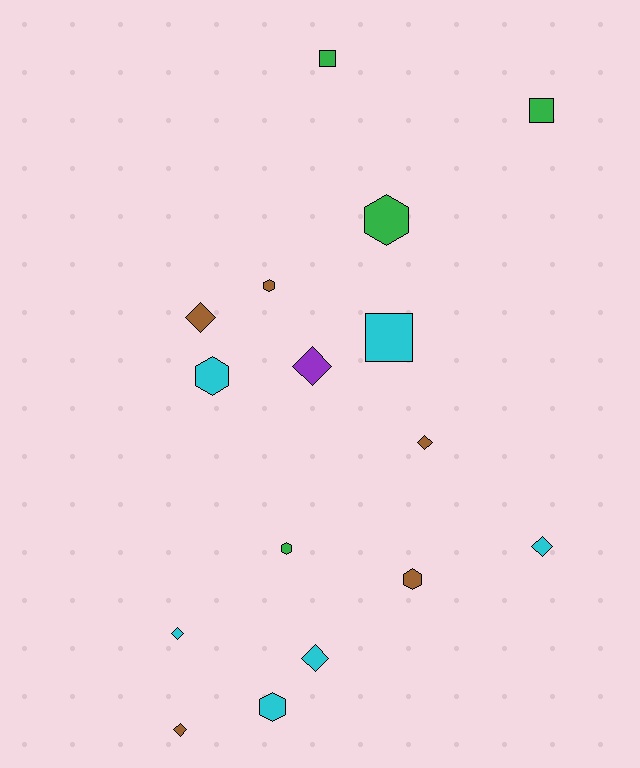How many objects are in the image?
There are 16 objects.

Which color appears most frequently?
Cyan, with 6 objects.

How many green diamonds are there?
There are no green diamonds.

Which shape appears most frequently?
Diamond, with 7 objects.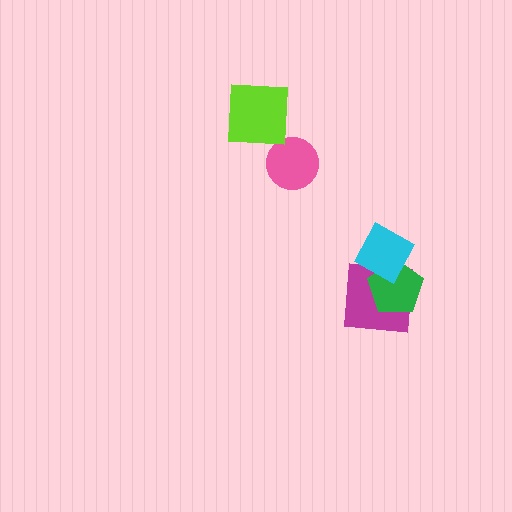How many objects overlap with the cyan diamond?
2 objects overlap with the cyan diamond.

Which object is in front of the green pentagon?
The cyan diamond is in front of the green pentagon.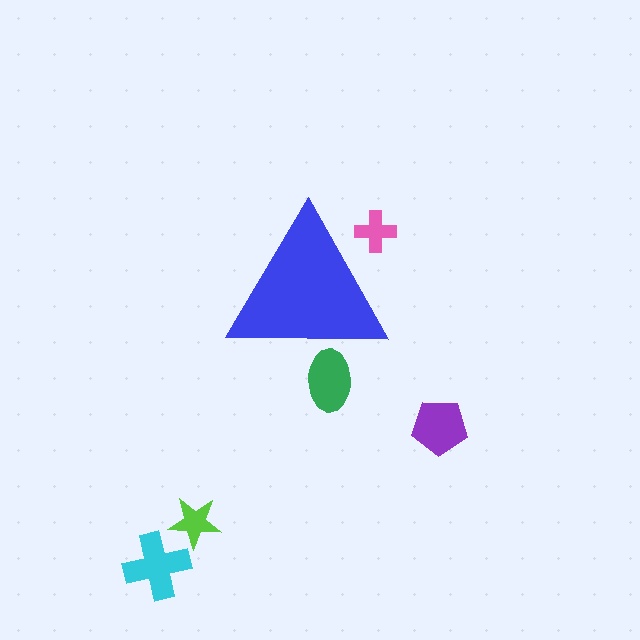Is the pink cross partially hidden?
Yes, the pink cross is partially hidden behind the blue triangle.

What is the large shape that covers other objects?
A blue triangle.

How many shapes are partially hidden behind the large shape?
2 shapes are partially hidden.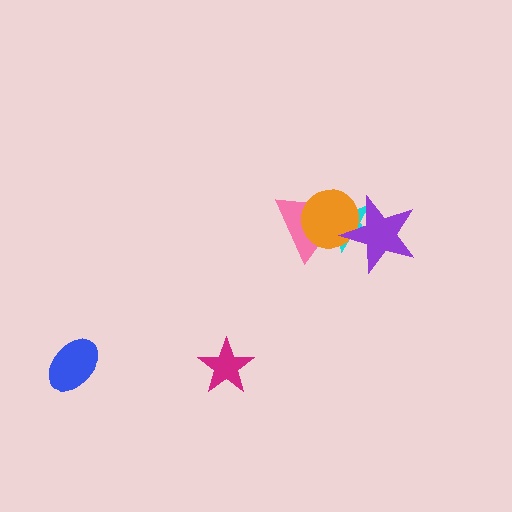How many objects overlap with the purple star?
3 objects overlap with the purple star.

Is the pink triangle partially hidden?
Yes, it is partially covered by another shape.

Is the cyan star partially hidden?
Yes, it is partially covered by another shape.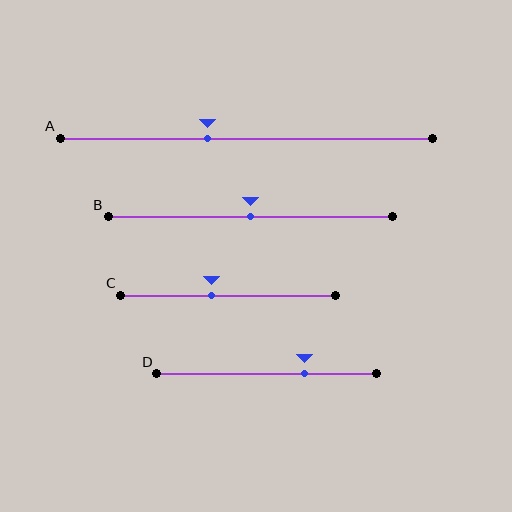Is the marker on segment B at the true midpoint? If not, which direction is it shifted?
Yes, the marker on segment B is at the true midpoint.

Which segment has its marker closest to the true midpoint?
Segment B has its marker closest to the true midpoint.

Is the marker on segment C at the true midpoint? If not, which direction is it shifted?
No, the marker on segment C is shifted to the left by about 8% of the segment length.